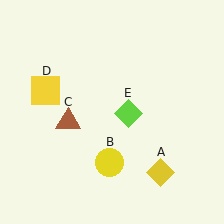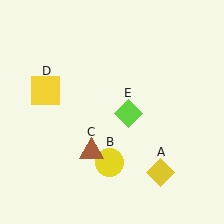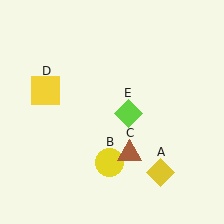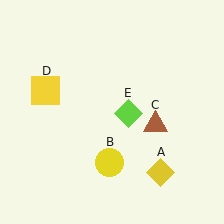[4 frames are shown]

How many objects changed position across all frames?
1 object changed position: brown triangle (object C).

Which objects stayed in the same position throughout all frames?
Yellow diamond (object A) and yellow circle (object B) and yellow square (object D) and lime diamond (object E) remained stationary.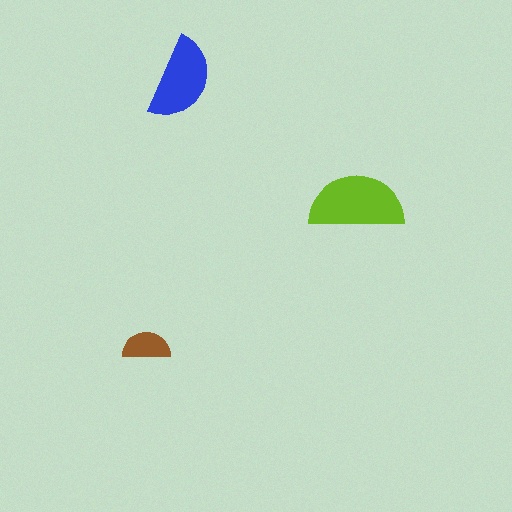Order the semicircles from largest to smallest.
the lime one, the blue one, the brown one.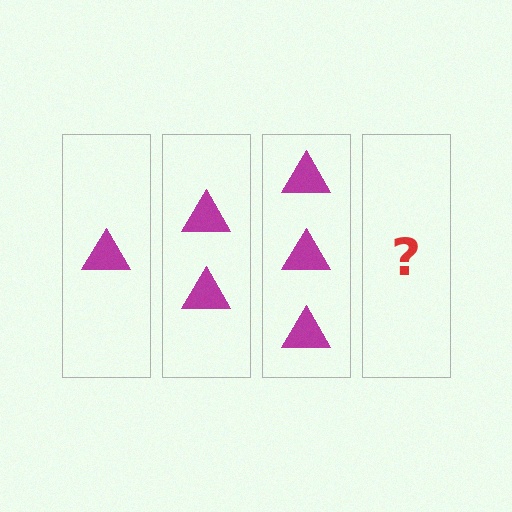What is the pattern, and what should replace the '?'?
The pattern is that each step adds one more triangle. The '?' should be 4 triangles.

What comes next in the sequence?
The next element should be 4 triangles.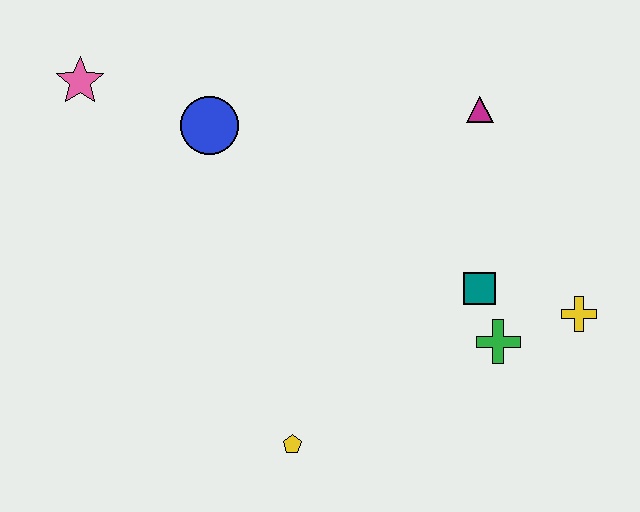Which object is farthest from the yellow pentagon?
The pink star is farthest from the yellow pentagon.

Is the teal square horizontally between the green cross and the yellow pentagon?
Yes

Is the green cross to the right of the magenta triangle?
Yes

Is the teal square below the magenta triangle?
Yes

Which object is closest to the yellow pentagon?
The green cross is closest to the yellow pentagon.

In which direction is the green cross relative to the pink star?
The green cross is to the right of the pink star.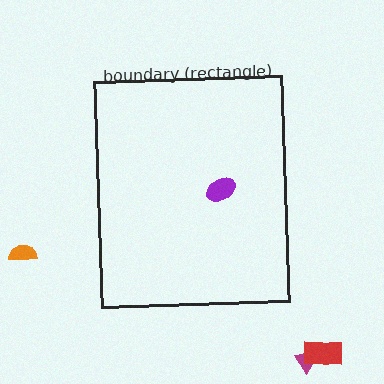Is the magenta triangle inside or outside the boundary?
Outside.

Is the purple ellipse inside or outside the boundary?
Inside.